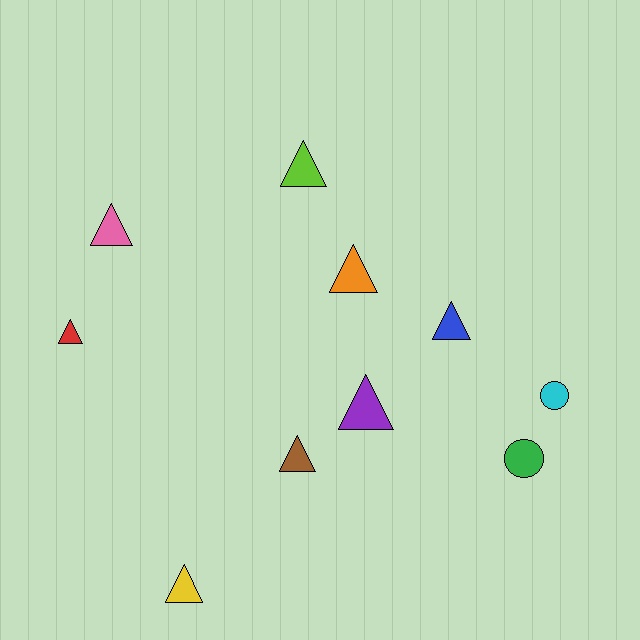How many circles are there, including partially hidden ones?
There are 2 circles.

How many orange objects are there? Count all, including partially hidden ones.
There is 1 orange object.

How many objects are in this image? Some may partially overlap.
There are 10 objects.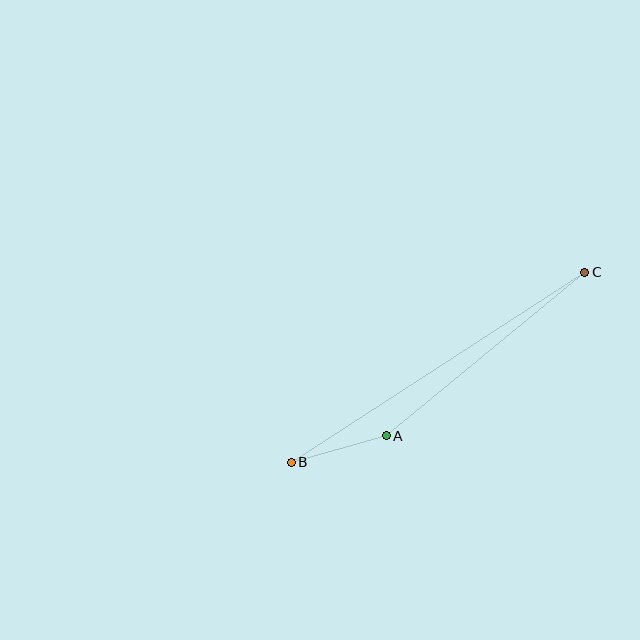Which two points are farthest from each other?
Points B and C are farthest from each other.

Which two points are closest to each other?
Points A and B are closest to each other.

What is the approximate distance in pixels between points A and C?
The distance between A and C is approximately 257 pixels.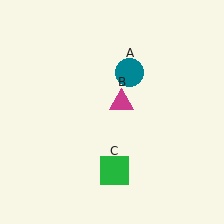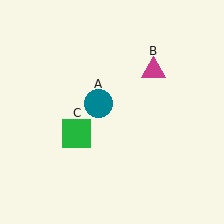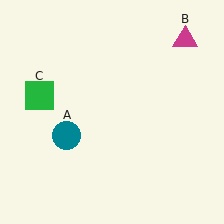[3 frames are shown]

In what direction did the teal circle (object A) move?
The teal circle (object A) moved down and to the left.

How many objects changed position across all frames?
3 objects changed position: teal circle (object A), magenta triangle (object B), green square (object C).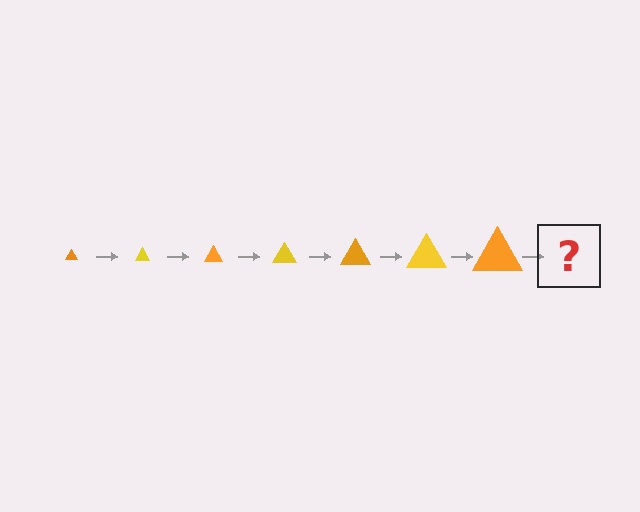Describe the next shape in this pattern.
It should be a yellow triangle, larger than the previous one.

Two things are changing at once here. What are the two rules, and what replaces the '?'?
The two rules are that the triangle grows larger each step and the color cycles through orange and yellow. The '?' should be a yellow triangle, larger than the previous one.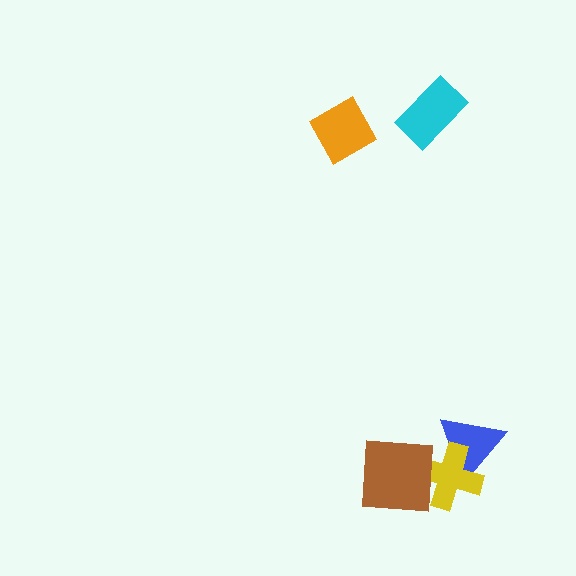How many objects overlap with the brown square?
1 object overlaps with the brown square.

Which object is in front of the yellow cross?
The brown square is in front of the yellow cross.